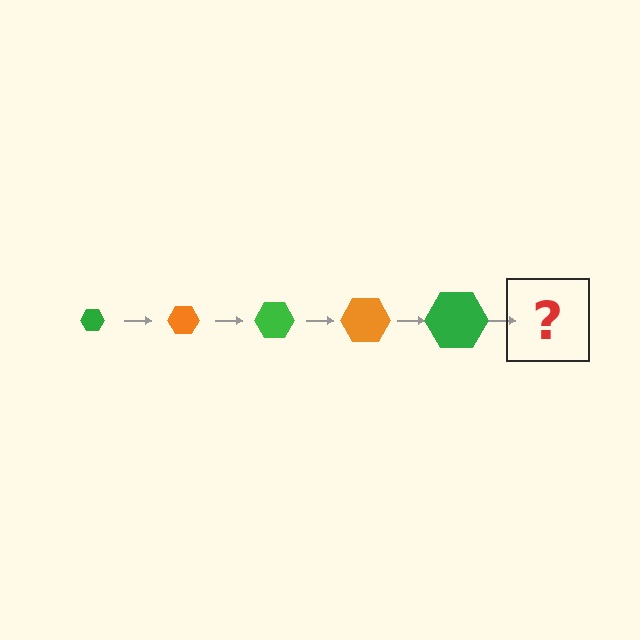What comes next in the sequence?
The next element should be an orange hexagon, larger than the previous one.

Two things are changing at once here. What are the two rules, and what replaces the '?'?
The two rules are that the hexagon grows larger each step and the color cycles through green and orange. The '?' should be an orange hexagon, larger than the previous one.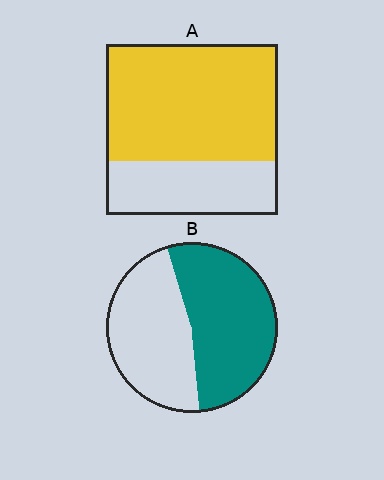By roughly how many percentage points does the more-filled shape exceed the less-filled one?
By roughly 15 percentage points (A over B).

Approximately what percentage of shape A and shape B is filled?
A is approximately 70% and B is approximately 55%.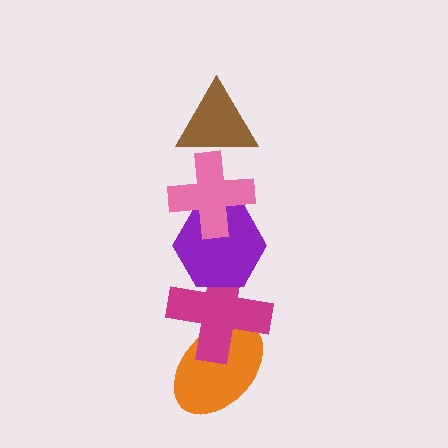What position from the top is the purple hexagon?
The purple hexagon is 3rd from the top.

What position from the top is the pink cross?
The pink cross is 2nd from the top.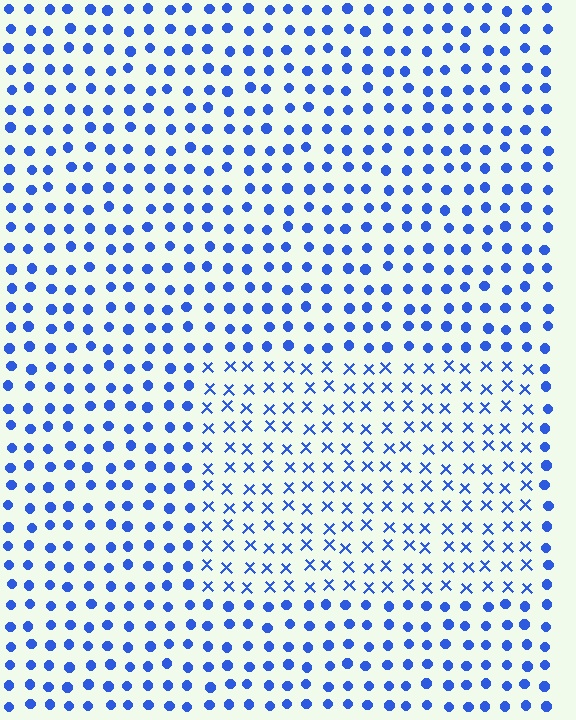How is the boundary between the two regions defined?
The boundary is defined by a change in element shape: X marks inside vs. circles outside. All elements share the same color and spacing.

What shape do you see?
I see a rectangle.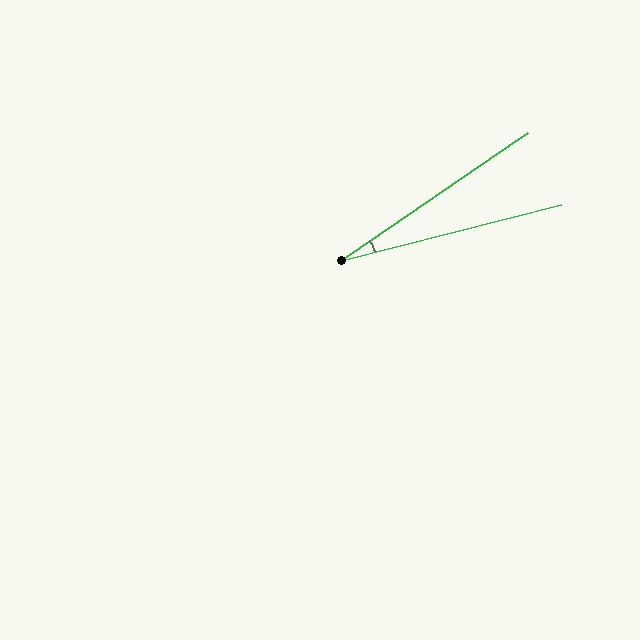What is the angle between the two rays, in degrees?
Approximately 20 degrees.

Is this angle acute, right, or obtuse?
It is acute.